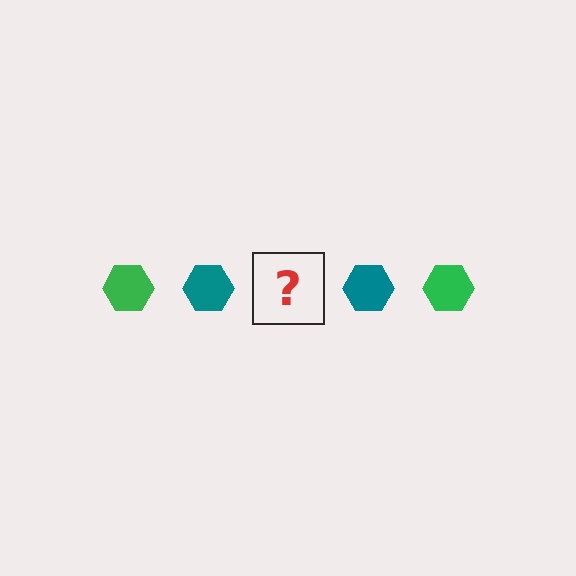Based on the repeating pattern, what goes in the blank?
The blank should be a green hexagon.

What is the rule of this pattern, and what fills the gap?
The rule is that the pattern cycles through green, teal hexagons. The gap should be filled with a green hexagon.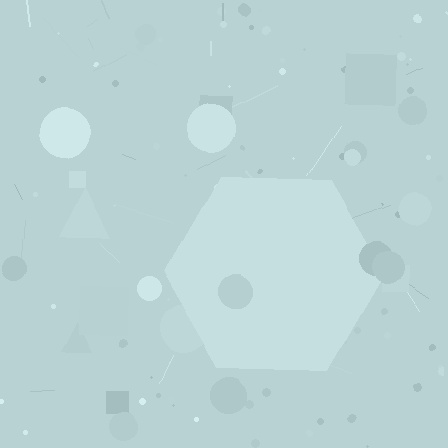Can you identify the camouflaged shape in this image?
The camouflaged shape is a hexagon.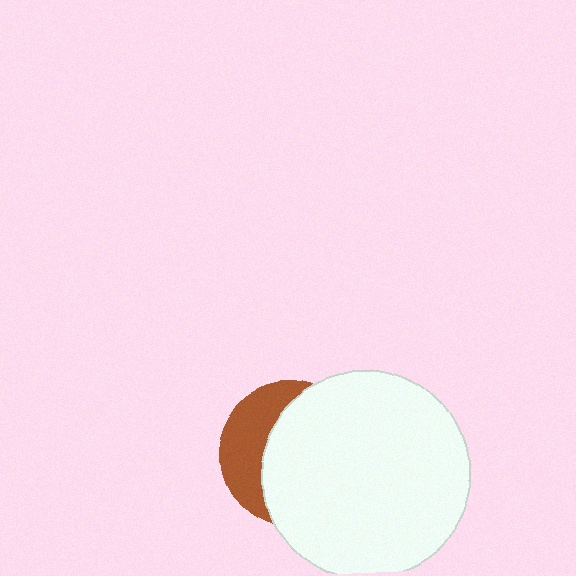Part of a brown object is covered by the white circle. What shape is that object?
It is a circle.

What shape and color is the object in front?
The object in front is a white circle.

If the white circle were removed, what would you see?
You would see the complete brown circle.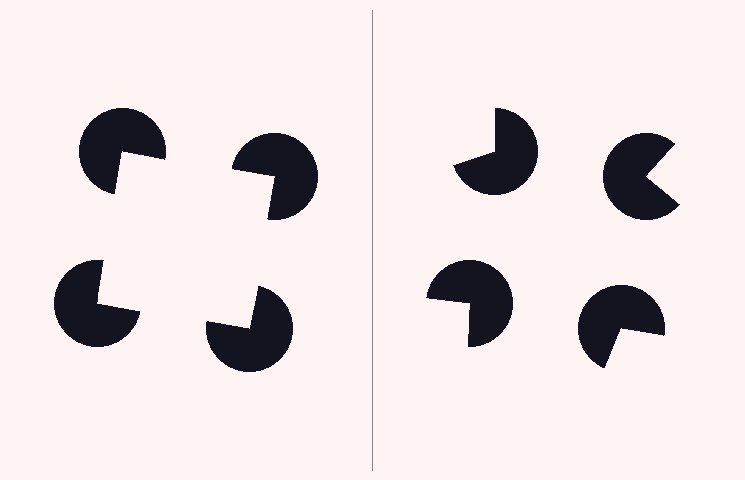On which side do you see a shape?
An illusory square appears on the left side. On the right side the wedge cuts are rotated, so no coherent shape forms.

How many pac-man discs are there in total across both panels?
8 — 4 on each side.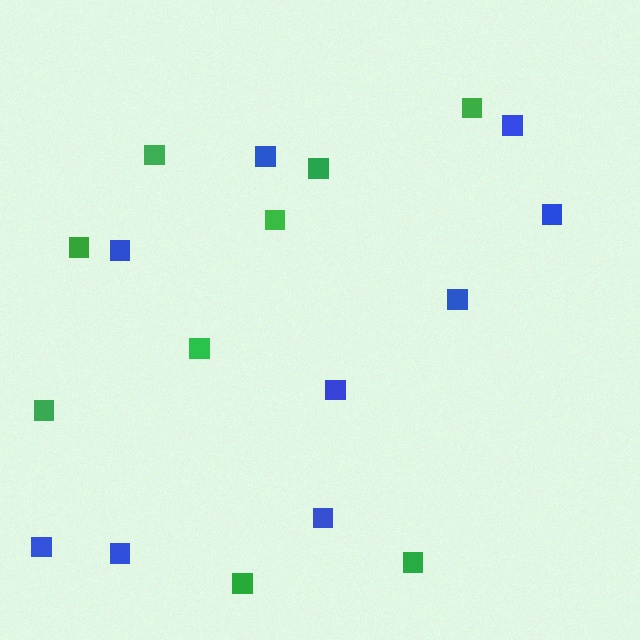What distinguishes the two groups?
There are 2 groups: one group of green squares (9) and one group of blue squares (9).